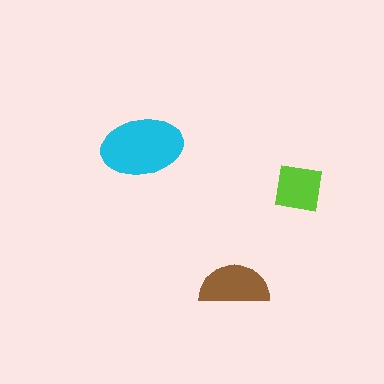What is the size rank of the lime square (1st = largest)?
3rd.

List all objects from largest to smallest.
The cyan ellipse, the brown semicircle, the lime square.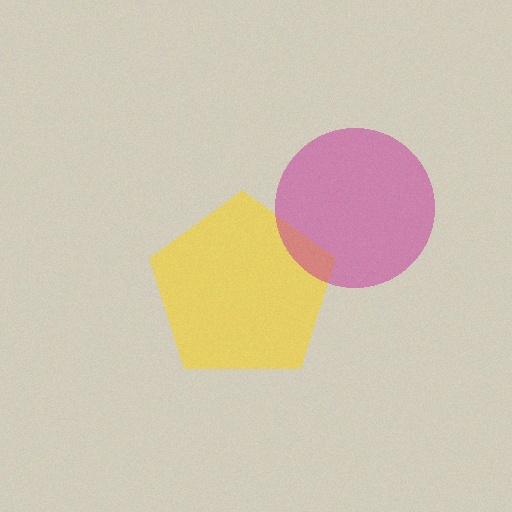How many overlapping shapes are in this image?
There are 2 overlapping shapes in the image.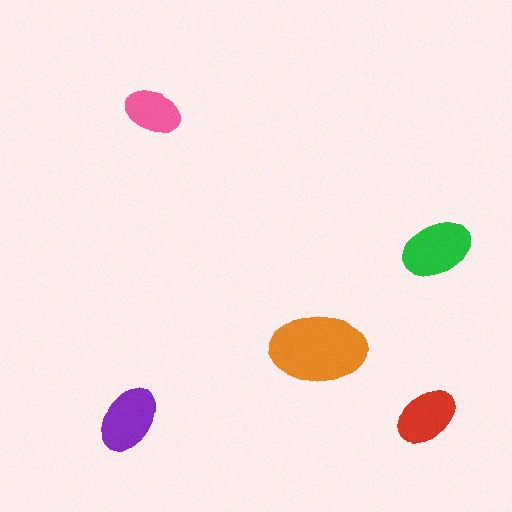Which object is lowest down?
The purple ellipse is bottommost.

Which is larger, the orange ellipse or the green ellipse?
The orange one.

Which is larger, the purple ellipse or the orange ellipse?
The orange one.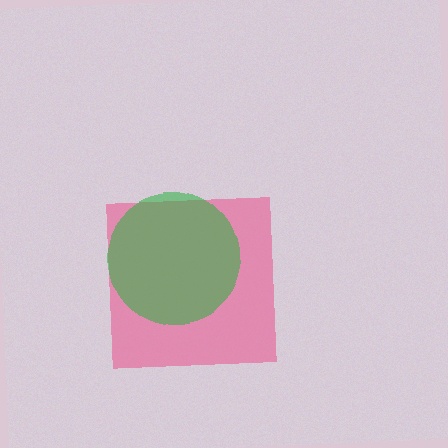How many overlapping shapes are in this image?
There are 2 overlapping shapes in the image.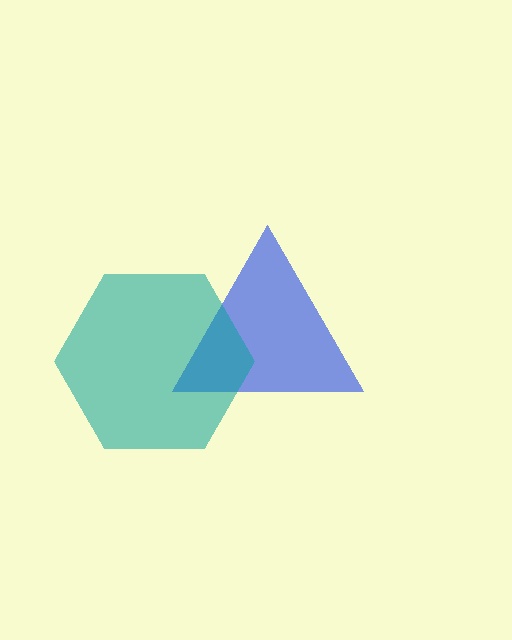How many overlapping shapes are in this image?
There are 2 overlapping shapes in the image.